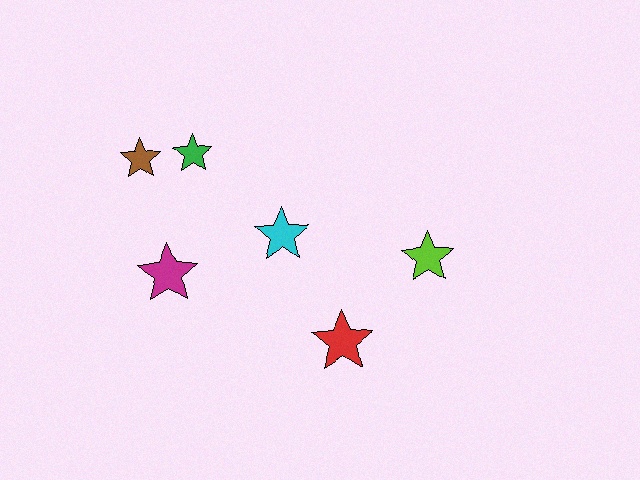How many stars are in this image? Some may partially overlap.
There are 6 stars.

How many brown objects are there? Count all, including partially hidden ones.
There is 1 brown object.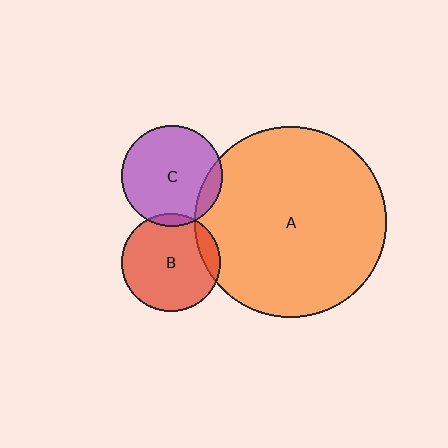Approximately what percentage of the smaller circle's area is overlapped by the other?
Approximately 5%.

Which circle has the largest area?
Circle A (orange).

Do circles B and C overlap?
Yes.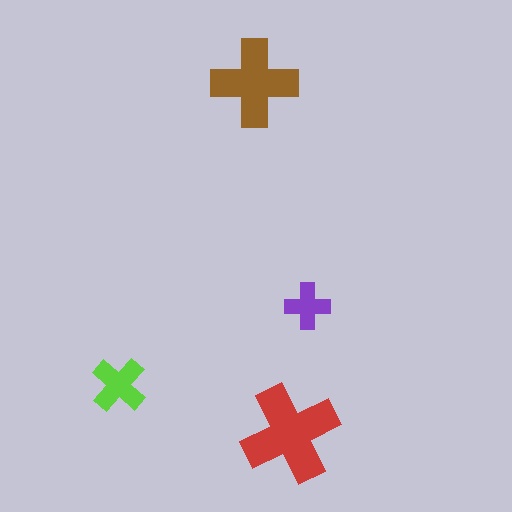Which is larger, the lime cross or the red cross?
The red one.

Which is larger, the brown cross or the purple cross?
The brown one.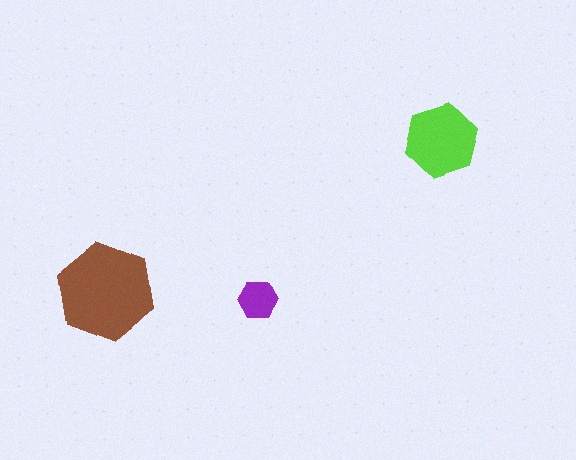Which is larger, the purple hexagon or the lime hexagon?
The lime one.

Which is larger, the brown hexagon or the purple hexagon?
The brown one.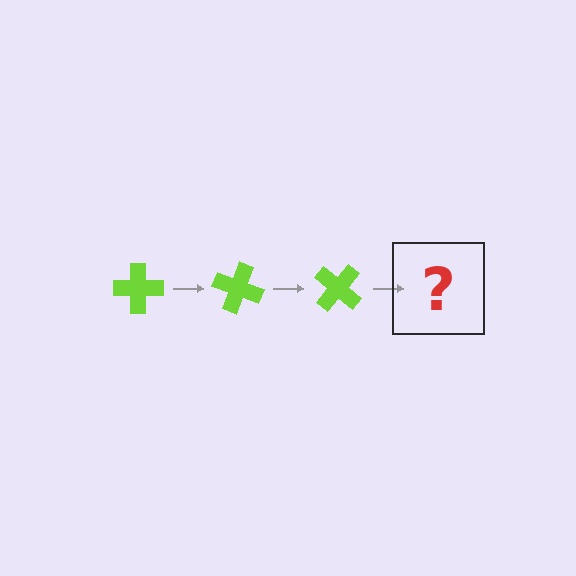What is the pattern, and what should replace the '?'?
The pattern is that the cross rotates 20 degrees each step. The '?' should be a lime cross rotated 60 degrees.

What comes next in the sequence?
The next element should be a lime cross rotated 60 degrees.